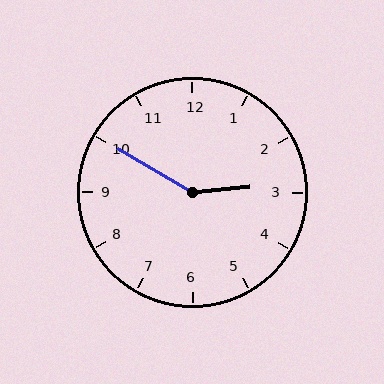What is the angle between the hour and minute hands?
Approximately 145 degrees.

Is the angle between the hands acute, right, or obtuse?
It is obtuse.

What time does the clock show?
2:50.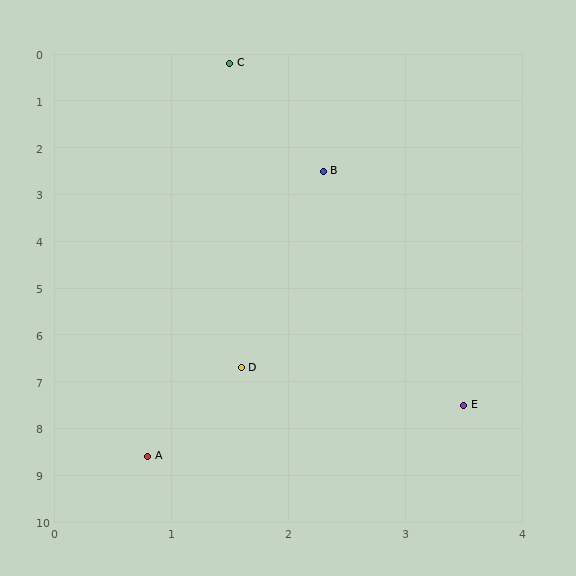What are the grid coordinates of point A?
Point A is at approximately (0.8, 8.6).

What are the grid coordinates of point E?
Point E is at approximately (3.5, 7.5).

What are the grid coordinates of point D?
Point D is at approximately (1.6, 6.7).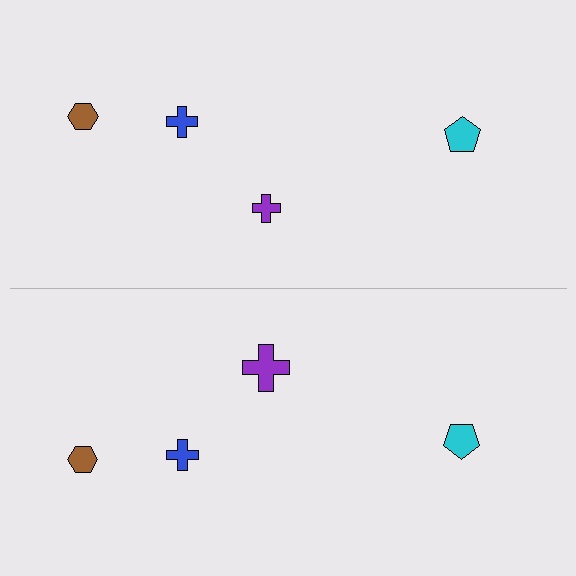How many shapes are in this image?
There are 8 shapes in this image.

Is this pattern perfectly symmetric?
No, the pattern is not perfectly symmetric. The purple cross on the bottom side has a different size than its mirror counterpart.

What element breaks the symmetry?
The purple cross on the bottom side has a different size than its mirror counterpart.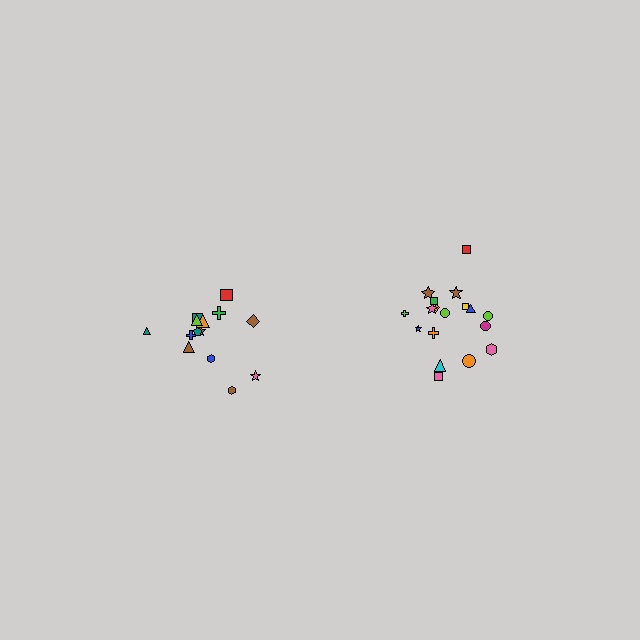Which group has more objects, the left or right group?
The right group.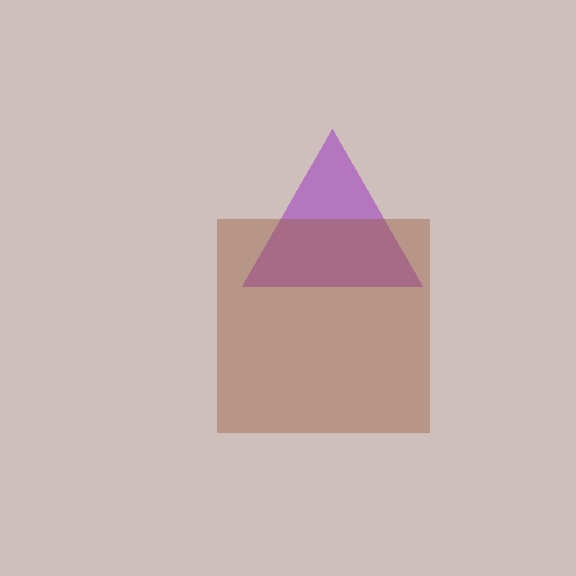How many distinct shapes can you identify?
There are 2 distinct shapes: a purple triangle, a brown square.